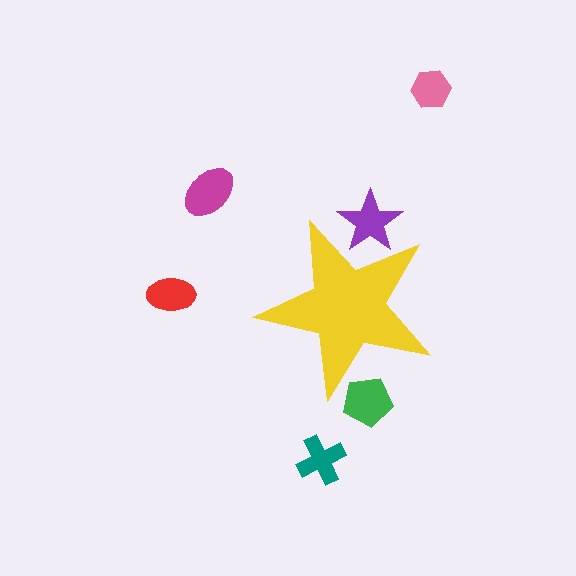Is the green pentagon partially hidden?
Yes, the green pentagon is partially hidden behind the yellow star.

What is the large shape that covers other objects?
A yellow star.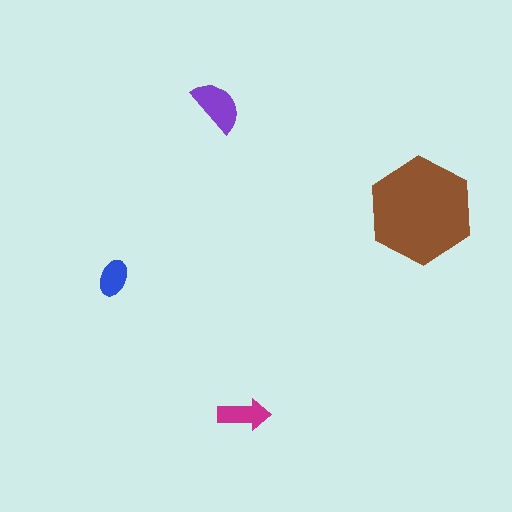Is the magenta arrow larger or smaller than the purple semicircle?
Smaller.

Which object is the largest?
The brown hexagon.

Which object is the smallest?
The blue ellipse.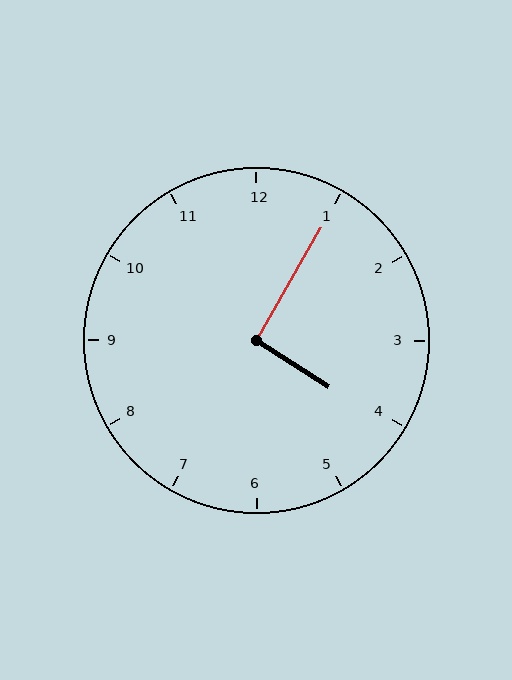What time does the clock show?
4:05.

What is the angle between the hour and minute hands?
Approximately 92 degrees.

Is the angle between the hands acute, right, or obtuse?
It is right.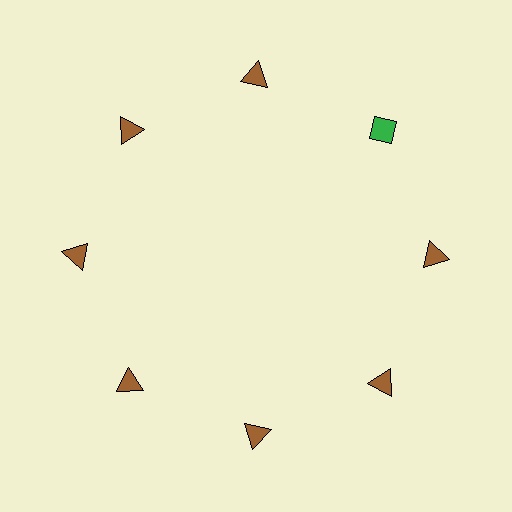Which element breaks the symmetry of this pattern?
The green diamond at roughly the 2 o'clock position breaks the symmetry. All other shapes are brown triangles.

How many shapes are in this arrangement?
There are 8 shapes arranged in a ring pattern.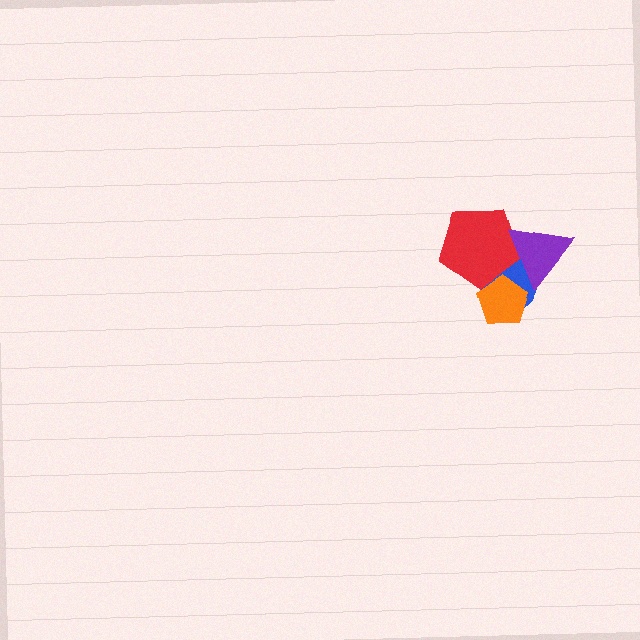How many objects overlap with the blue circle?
3 objects overlap with the blue circle.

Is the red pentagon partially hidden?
Yes, it is partially covered by another shape.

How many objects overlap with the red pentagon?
3 objects overlap with the red pentagon.